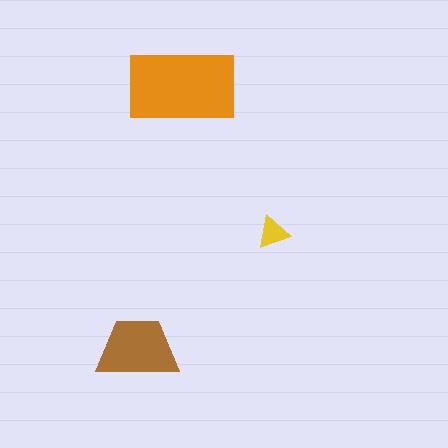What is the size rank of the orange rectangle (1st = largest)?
1st.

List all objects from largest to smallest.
The orange rectangle, the brown trapezoid, the yellow triangle.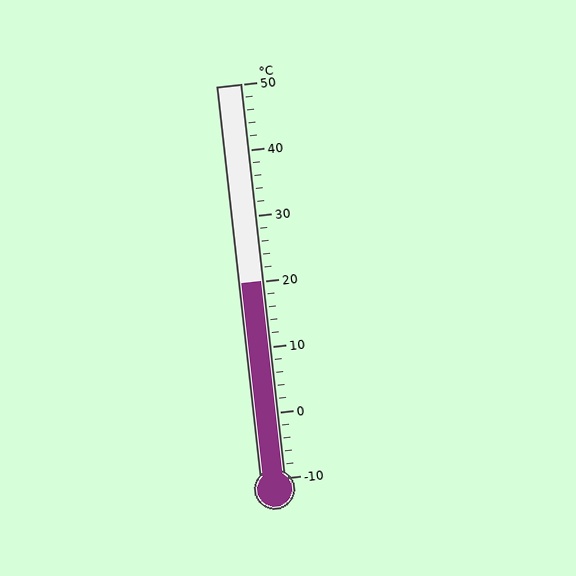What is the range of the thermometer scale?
The thermometer scale ranges from -10°C to 50°C.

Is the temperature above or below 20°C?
The temperature is at 20°C.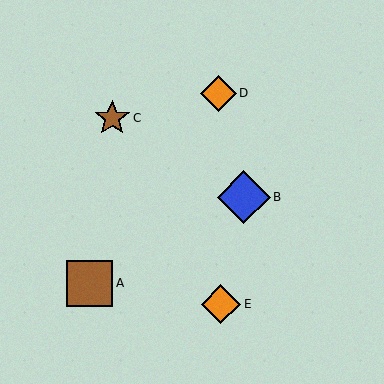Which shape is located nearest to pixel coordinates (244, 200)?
The blue diamond (labeled B) at (244, 197) is nearest to that location.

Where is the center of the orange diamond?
The center of the orange diamond is at (218, 93).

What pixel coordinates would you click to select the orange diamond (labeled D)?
Click at (218, 93) to select the orange diamond D.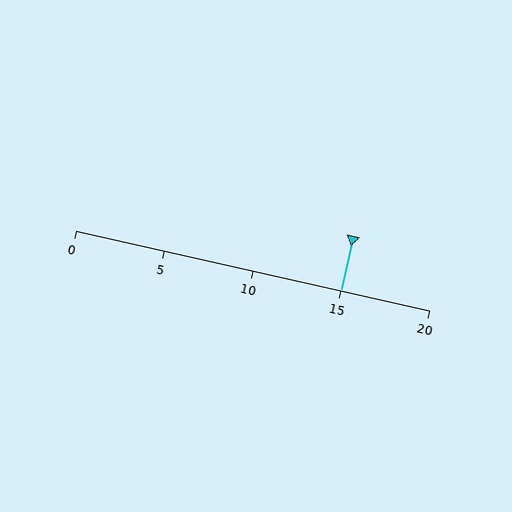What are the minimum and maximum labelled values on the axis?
The axis runs from 0 to 20.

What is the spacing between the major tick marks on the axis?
The major ticks are spaced 5 apart.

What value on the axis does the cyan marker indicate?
The marker indicates approximately 15.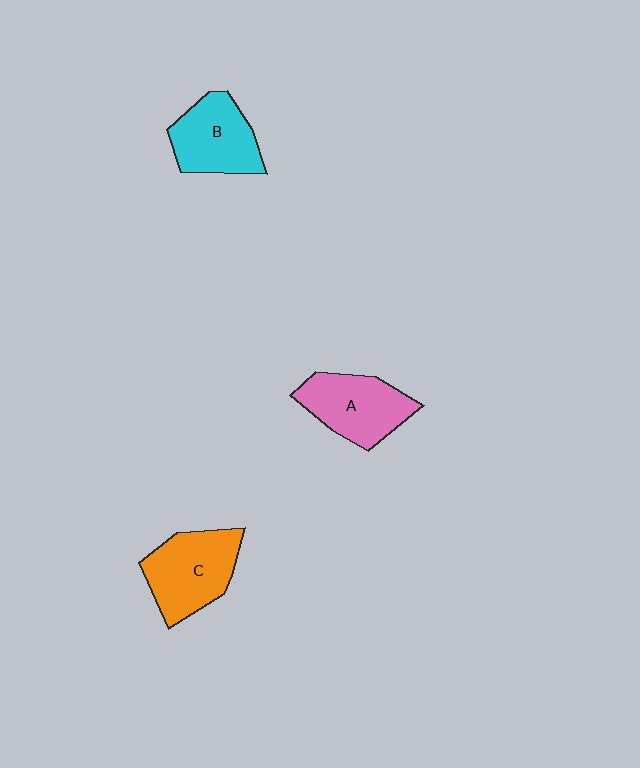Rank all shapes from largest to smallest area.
From largest to smallest: C (orange), A (pink), B (cyan).